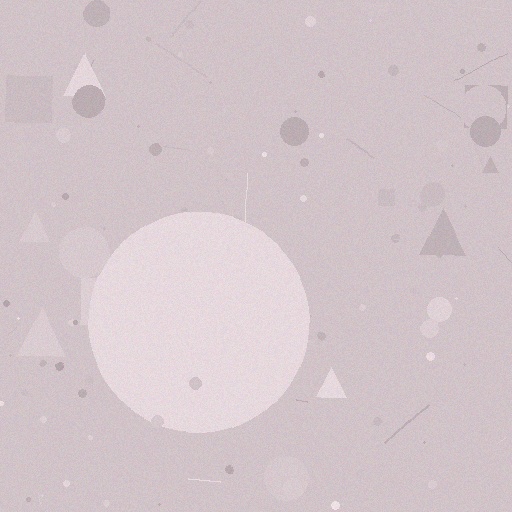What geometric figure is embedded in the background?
A circle is embedded in the background.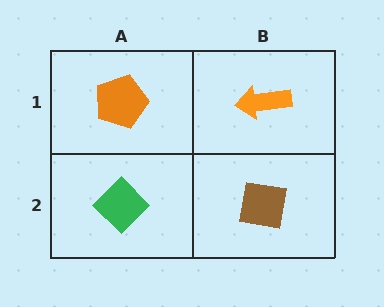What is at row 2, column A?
A green diamond.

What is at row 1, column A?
An orange pentagon.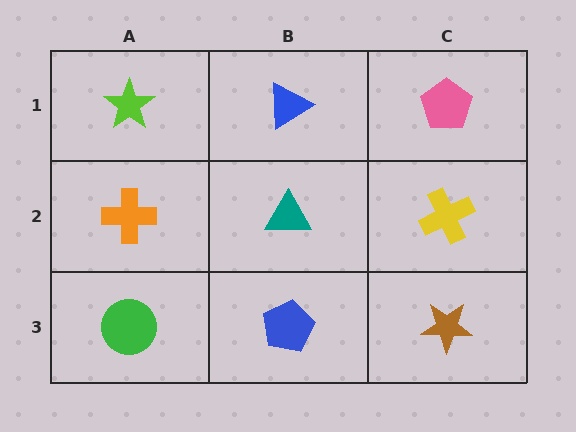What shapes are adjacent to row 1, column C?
A yellow cross (row 2, column C), a blue triangle (row 1, column B).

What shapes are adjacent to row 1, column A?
An orange cross (row 2, column A), a blue triangle (row 1, column B).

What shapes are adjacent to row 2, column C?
A pink pentagon (row 1, column C), a brown star (row 3, column C), a teal triangle (row 2, column B).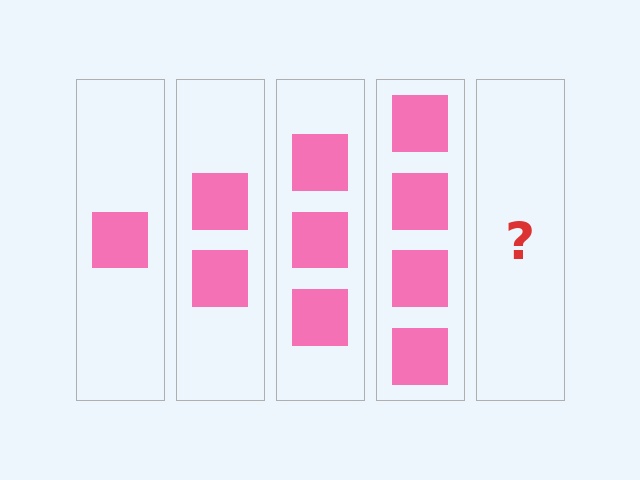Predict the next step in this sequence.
The next step is 5 squares.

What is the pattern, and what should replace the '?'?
The pattern is that each step adds one more square. The '?' should be 5 squares.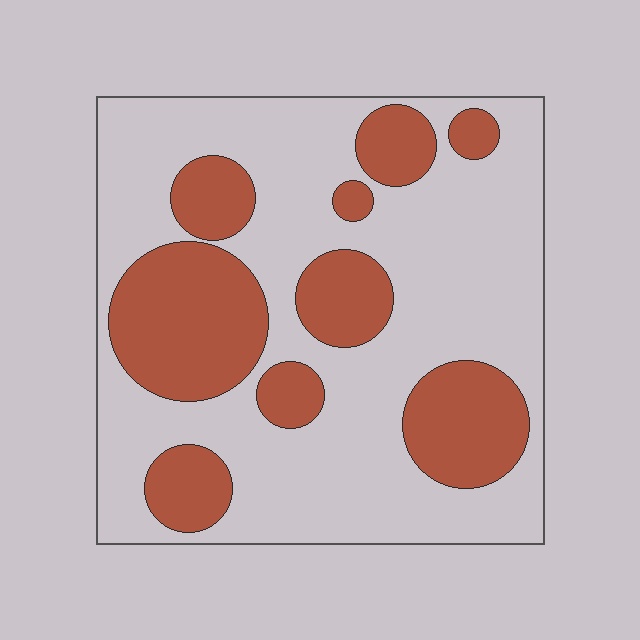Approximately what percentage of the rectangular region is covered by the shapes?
Approximately 30%.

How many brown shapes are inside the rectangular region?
9.